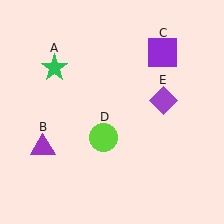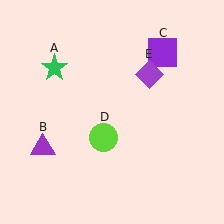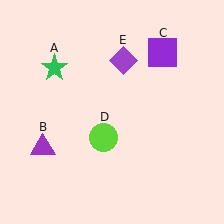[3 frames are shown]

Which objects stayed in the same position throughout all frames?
Green star (object A) and purple triangle (object B) and purple square (object C) and lime circle (object D) remained stationary.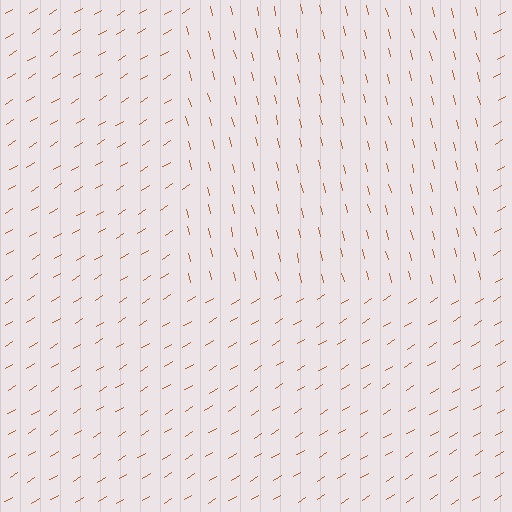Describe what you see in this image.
The image is filled with small brown line segments. A rectangle region in the image has lines oriented differently from the surrounding lines, creating a visible texture boundary.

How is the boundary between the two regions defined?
The boundary is defined purely by a change in line orientation (approximately 72 degrees difference). All lines are the same color and thickness.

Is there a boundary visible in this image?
Yes, there is a texture boundary formed by a change in line orientation.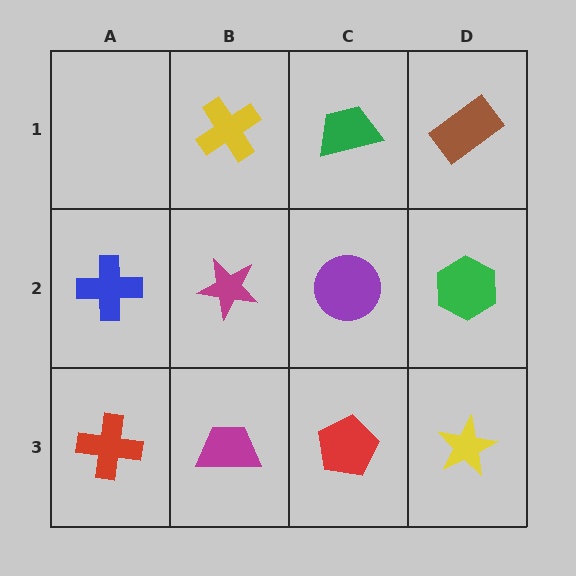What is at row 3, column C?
A red pentagon.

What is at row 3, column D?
A yellow star.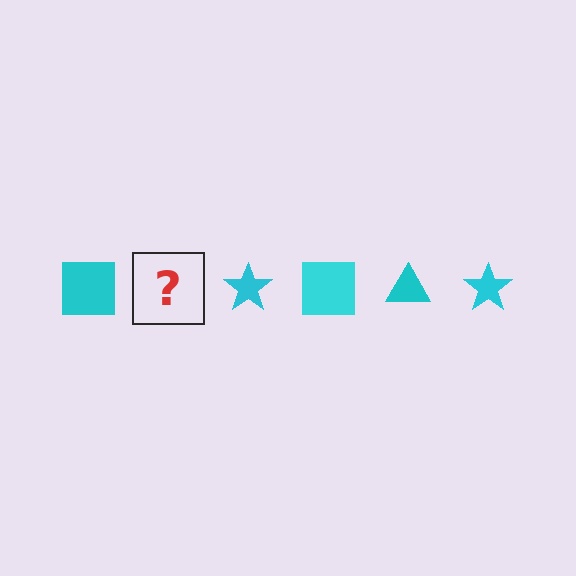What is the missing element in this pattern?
The missing element is a cyan triangle.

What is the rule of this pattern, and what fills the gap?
The rule is that the pattern cycles through square, triangle, star shapes in cyan. The gap should be filled with a cyan triangle.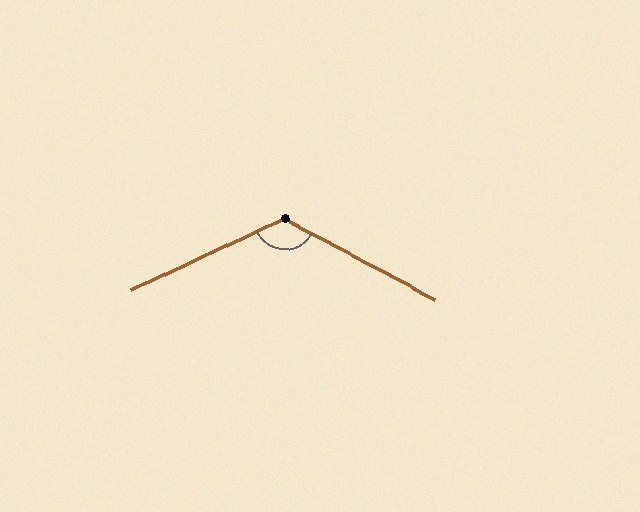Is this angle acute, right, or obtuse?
It is obtuse.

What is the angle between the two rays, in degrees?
Approximately 127 degrees.